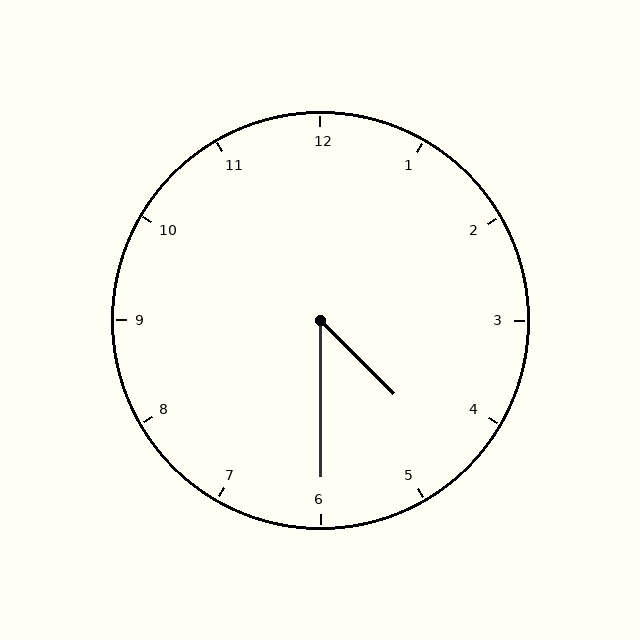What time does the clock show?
4:30.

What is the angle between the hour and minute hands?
Approximately 45 degrees.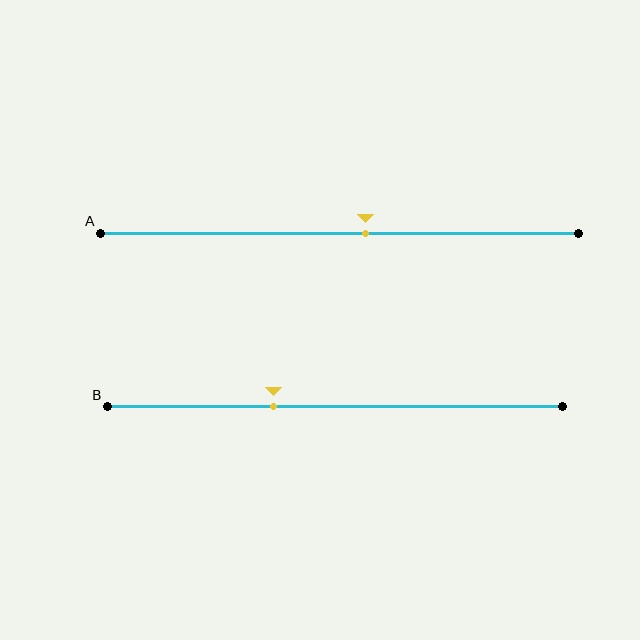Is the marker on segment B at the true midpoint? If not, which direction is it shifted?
No, the marker on segment B is shifted to the left by about 13% of the segment length.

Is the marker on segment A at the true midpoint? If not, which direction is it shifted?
No, the marker on segment A is shifted to the right by about 5% of the segment length.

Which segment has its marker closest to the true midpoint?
Segment A has its marker closest to the true midpoint.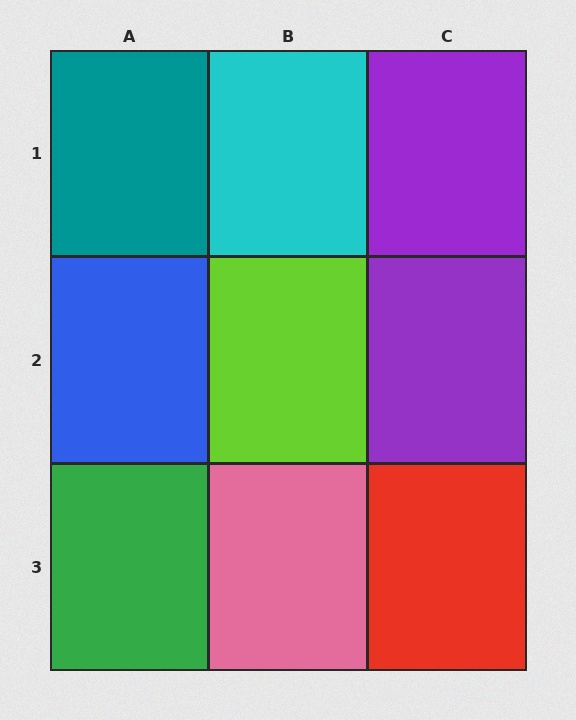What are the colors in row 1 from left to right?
Teal, cyan, purple.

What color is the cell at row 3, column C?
Red.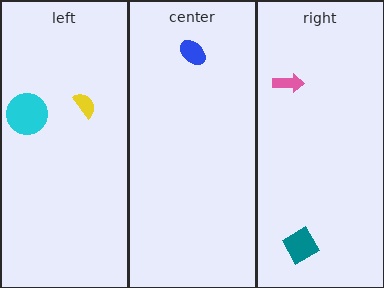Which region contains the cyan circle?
The left region.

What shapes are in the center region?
The blue ellipse.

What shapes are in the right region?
The pink arrow, the teal diamond.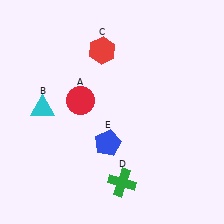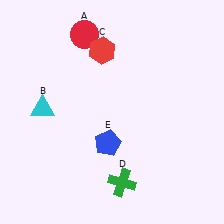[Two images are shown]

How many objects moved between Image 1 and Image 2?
1 object moved between the two images.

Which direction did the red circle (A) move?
The red circle (A) moved up.